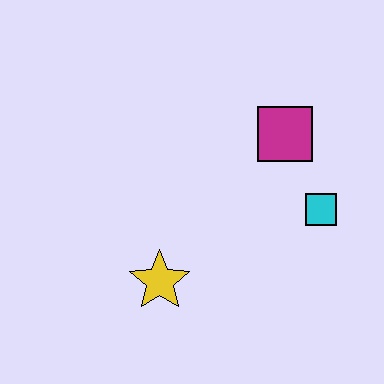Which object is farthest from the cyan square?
The yellow star is farthest from the cyan square.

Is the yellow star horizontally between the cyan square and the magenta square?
No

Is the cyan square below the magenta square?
Yes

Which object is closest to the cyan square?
The magenta square is closest to the cyan square.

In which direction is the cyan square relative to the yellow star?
The cyan square is to the right of the yellow star.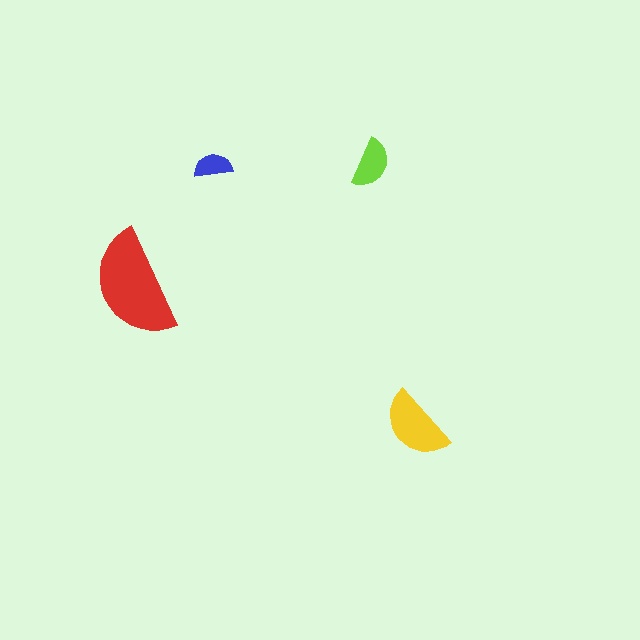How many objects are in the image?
There are 4 objects in the image.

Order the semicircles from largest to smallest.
the red one, the yellow one, the lime one, the blue one.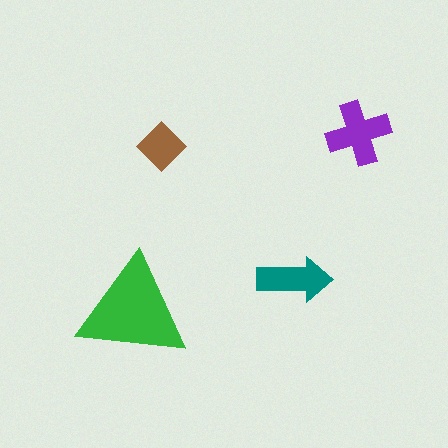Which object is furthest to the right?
The purple cross is rightmost.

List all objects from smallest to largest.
The brown diamond, the teal arrow, the purple cross, the green triangle.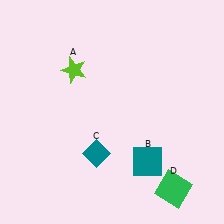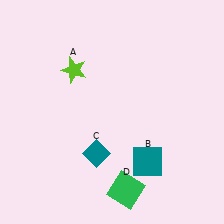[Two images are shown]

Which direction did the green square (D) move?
The green square (D) moved left.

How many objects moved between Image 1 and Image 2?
1 object moved between the two images.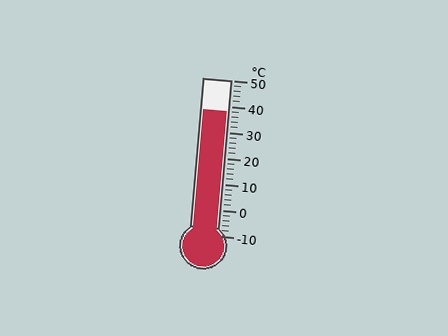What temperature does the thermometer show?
The thermometer shows approximately 38°C.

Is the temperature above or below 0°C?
The temperature is above 0°C.